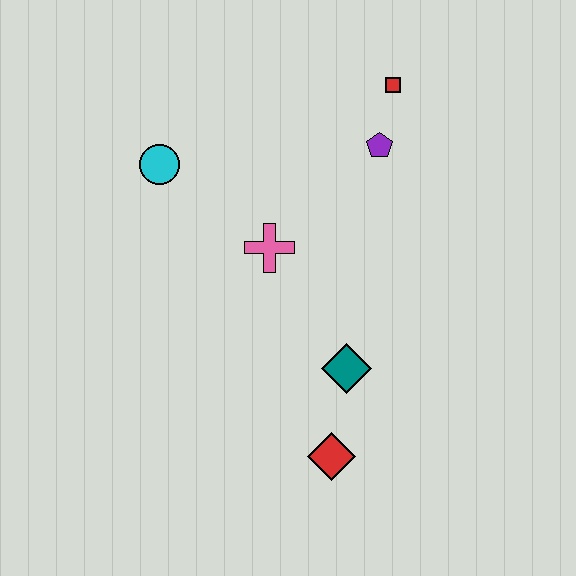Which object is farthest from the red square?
The red diamond is farthest from the red square.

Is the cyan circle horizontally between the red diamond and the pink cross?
No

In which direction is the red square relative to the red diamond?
The red square is above the red diamond.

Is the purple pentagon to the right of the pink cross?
Yes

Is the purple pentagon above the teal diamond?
Yes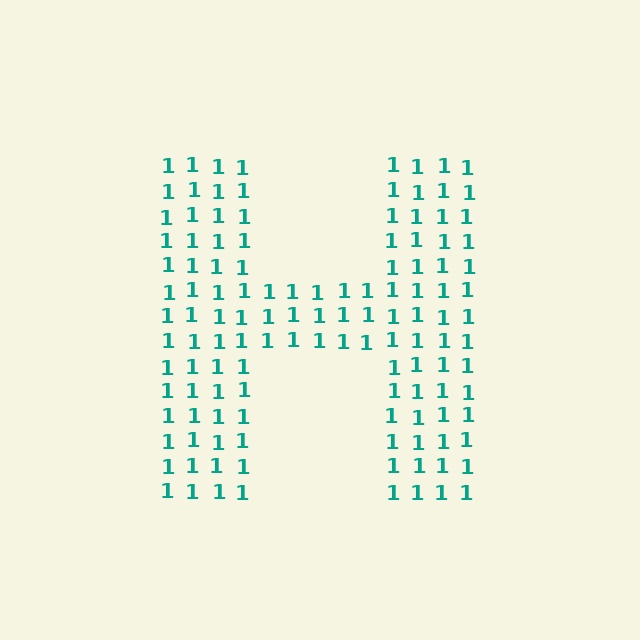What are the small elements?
The small elements are digit 1's.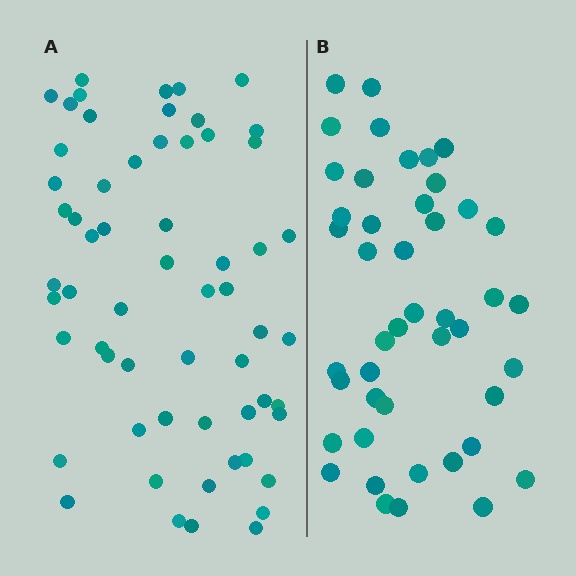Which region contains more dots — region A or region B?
Region A (the left region) has more dots.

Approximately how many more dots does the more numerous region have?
Region A has approximately 15 more dots than region B.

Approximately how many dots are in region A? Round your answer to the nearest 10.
About 60 dots.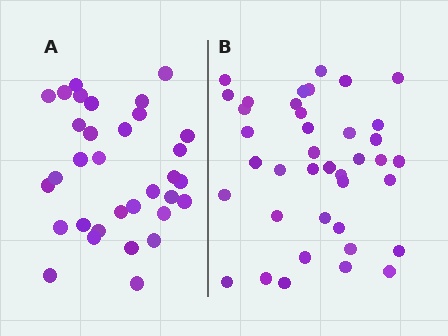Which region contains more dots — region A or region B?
Region B (the right region) has more dots.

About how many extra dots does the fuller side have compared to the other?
Region B has about 6 more dots than region A.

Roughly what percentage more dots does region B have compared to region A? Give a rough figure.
About 20% more.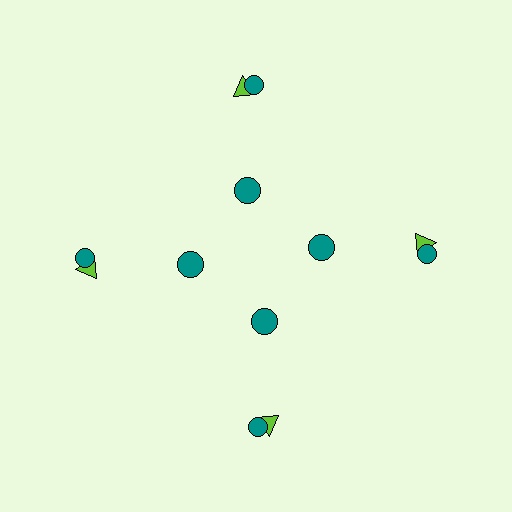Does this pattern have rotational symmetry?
Yes, this pattern has 4-fold rotational symmetry. It looks the same after rotating 90 degrees around the center.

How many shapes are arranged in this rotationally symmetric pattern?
There are 12 shapes, arranged in 4 groups of 3.